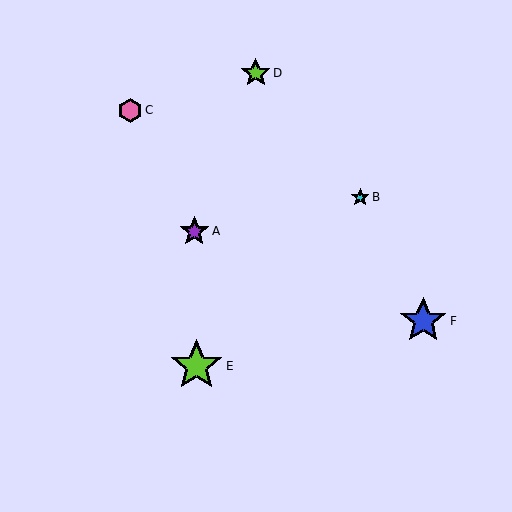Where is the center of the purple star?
The center of the purple star is at (194, 231).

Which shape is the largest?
The lime star (labeled E) is the largest.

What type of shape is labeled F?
Shape F is a blue star.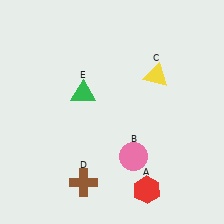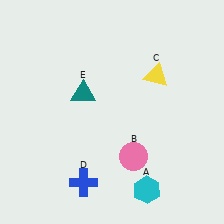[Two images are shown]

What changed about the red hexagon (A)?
In Image 1, A is red. In Image 2, it changed to cyan.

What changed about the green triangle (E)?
In Image 1, E is green. In Image 2, it changed to teal.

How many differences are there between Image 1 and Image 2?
There are 3 differences between the two images.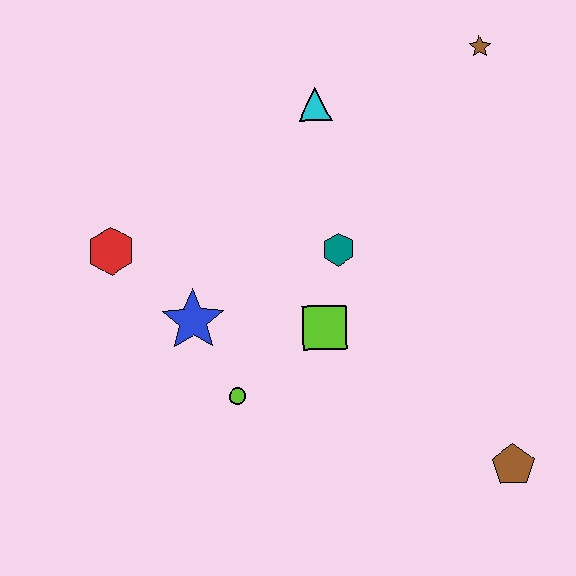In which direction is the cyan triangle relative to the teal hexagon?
The cyan triangle is above the teal hexagon.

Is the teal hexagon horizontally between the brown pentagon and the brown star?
No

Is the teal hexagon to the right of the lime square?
Yes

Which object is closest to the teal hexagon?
The lime square is closest to the teal hexagon.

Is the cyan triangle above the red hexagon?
Yes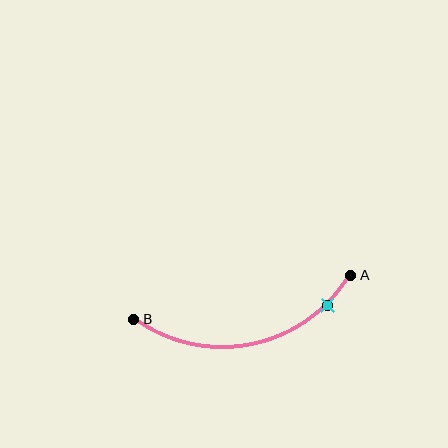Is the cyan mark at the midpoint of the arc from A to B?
No. The cyan mark lies on the arc but is closer to endpoint A. The arc midpoint would be at the point on the curve equidistant along the arc from both A and B.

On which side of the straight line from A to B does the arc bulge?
The arc bulges below the straight line connecting A and B.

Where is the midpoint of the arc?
The arc midpoint is the point on the curve farthest from the straight line joining A and B. It sits below that line.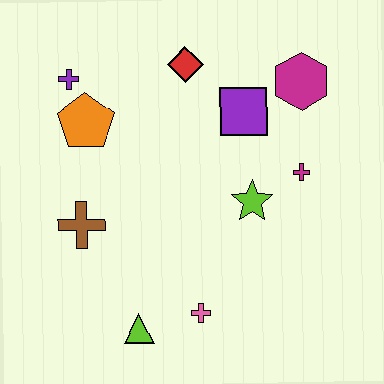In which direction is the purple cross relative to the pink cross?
The purple cross is above the pink cross.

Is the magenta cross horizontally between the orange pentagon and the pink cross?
No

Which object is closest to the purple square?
The magenta hexagon is closest to the purple square.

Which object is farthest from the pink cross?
The purple cross is farthest from the pink cross.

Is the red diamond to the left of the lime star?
Yes